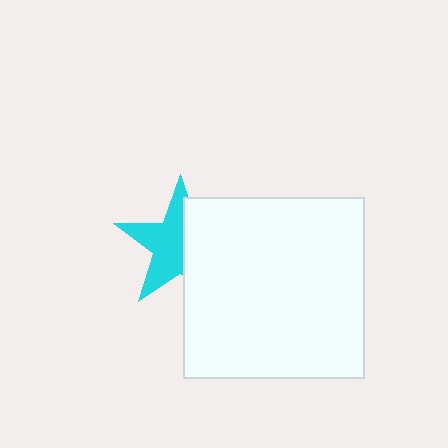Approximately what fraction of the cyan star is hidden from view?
Roughly 44% of the cyan star is hidden behind the white square.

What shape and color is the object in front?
The object in front is a white square.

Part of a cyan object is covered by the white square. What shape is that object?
It is a star.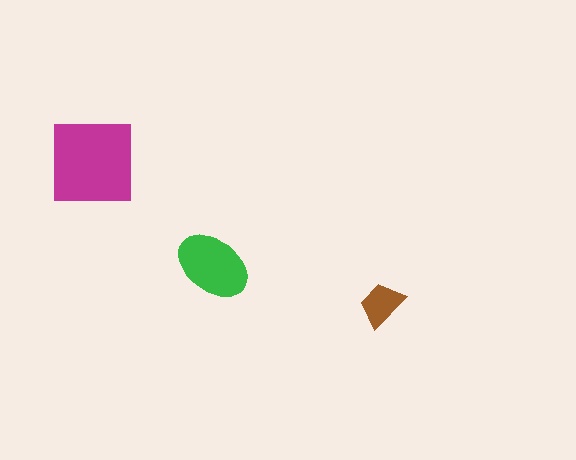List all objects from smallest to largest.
The brown trapezoid, the green ellipse, the magenta square.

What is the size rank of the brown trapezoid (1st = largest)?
3rd.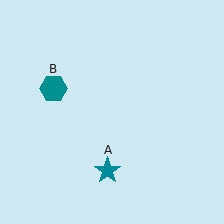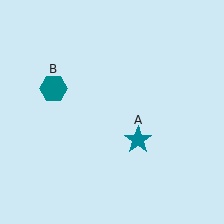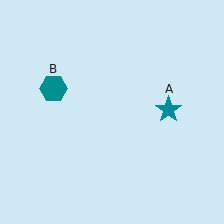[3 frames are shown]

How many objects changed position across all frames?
1 object changed position: teal star (object A).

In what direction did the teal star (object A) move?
The teal star (object A) moved up and to the right.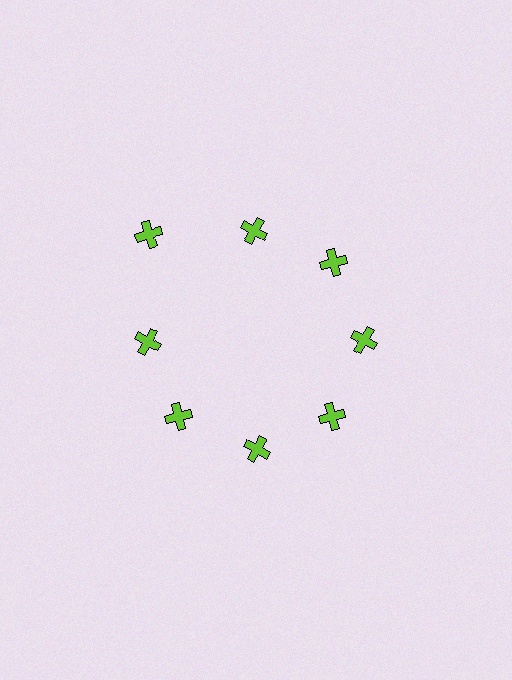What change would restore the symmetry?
The symmetry would be restored by moving it inward, back onto the ring so that all 8 crosses sit at equal angles and equal distance from the center.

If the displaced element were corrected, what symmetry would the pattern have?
It would have 8-fold rotational symmetry — the pattern would map onto itself every 45 degrees.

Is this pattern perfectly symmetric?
No. The 8 lime crosses are arranged in a ring, but one element near the 10 o'clock position is pushed outward from the center, breaking the 8-fold rotational symmetry.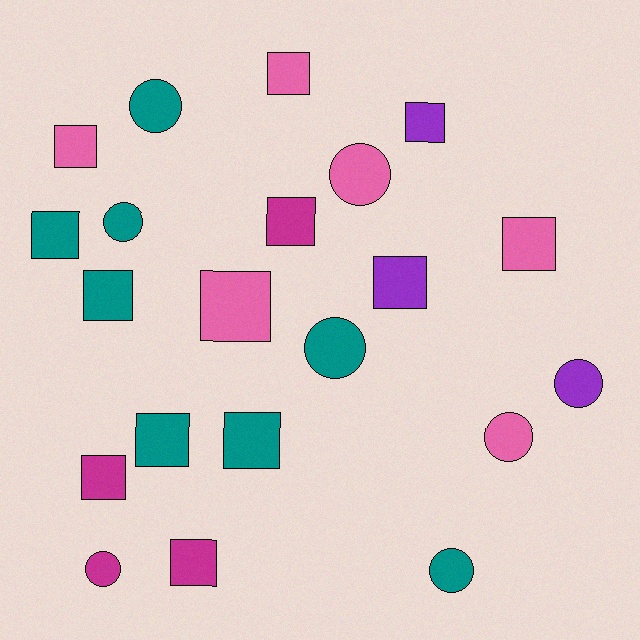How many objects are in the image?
There are 21 objects.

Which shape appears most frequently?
Square, with 13 objects.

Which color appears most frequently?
Teal, with 8 objects.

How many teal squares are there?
There are 4 teal squares.